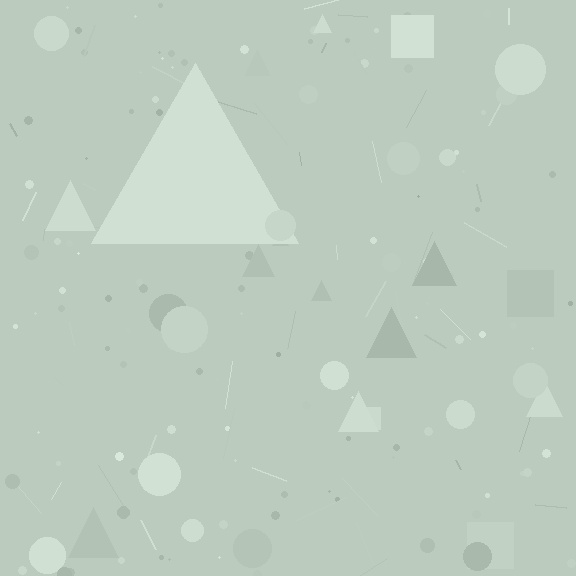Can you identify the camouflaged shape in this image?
The camouflaged shape is a triangle.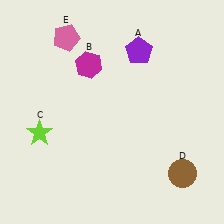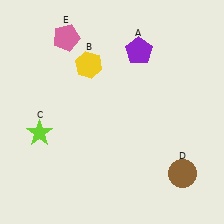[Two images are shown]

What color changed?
The hexagon (B) changed from magenta in Image 1 to yellow in Image 2.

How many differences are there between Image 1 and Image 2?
There is 1 difference between the two images.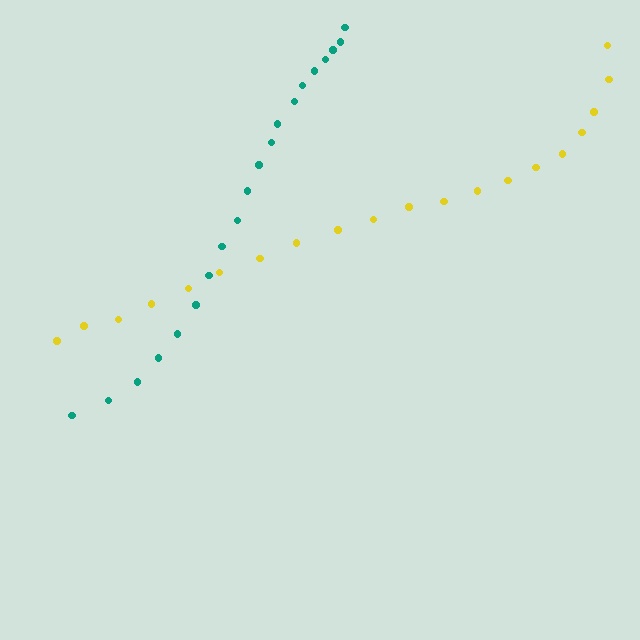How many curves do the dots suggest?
There are 2 distinct paths.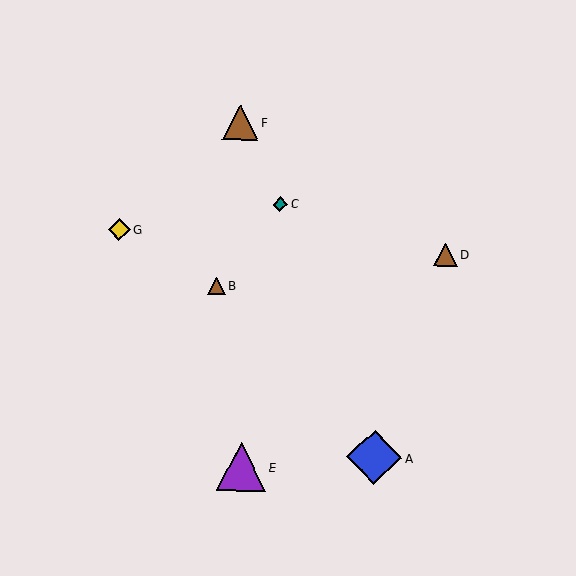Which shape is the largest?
The blue diamond (labeled A) is the largest.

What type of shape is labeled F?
Shape F is a brown triangle.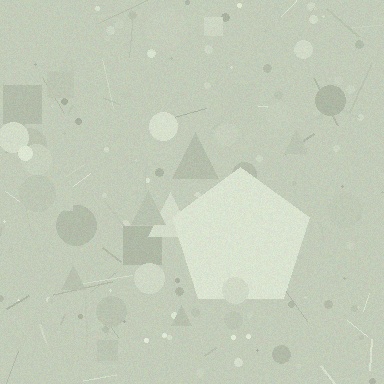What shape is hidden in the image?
A pentagon is hidden in the image.